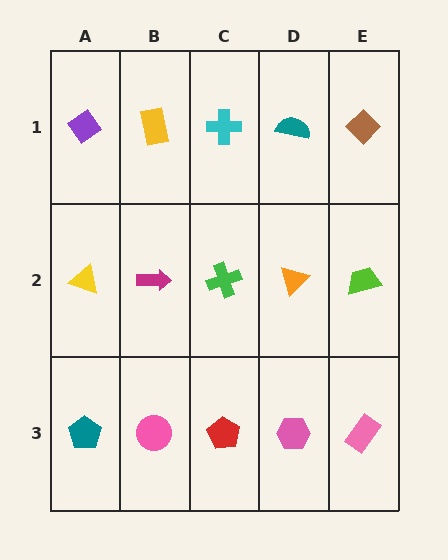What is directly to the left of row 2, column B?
A yellow triangle.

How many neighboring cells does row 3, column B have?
3.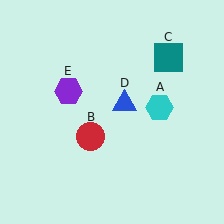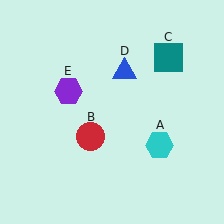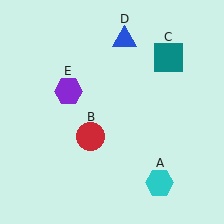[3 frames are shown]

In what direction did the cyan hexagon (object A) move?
The cyan hexagon (object A) moved down.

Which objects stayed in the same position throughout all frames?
Red circle (object B) and teal square (object C) and purple hexagon (object E) remained stationary.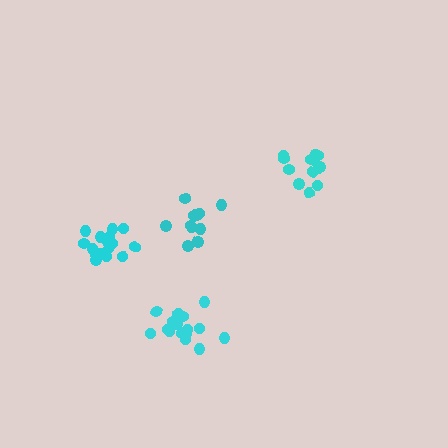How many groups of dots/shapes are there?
There are 4 groups.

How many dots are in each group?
Group 1: 14 dots, Group 2: 16 dots, Group 3: 11 dots, Group 4: 17 dots (58 total).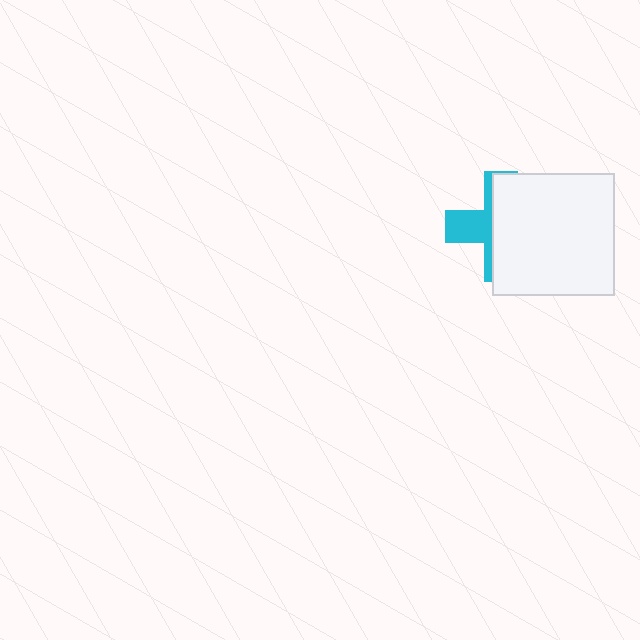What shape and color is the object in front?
The object in front is a white square.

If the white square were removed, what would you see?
You would see the complete cyan cross.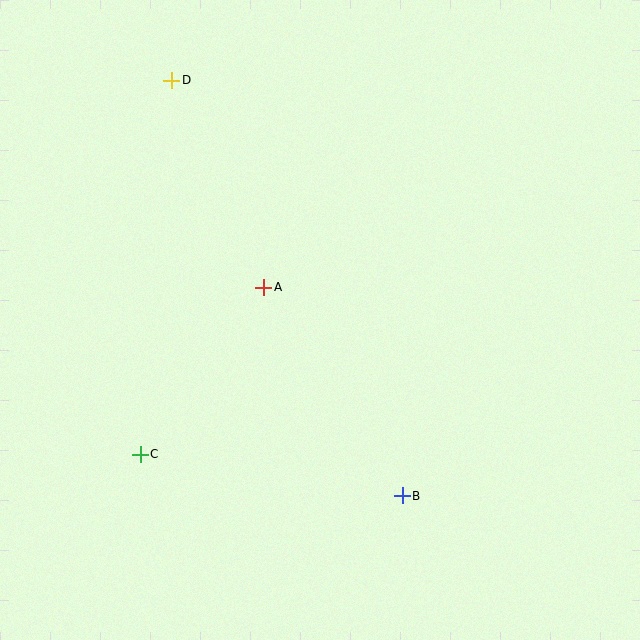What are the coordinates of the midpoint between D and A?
The midpoint between D and A is at (218, 184).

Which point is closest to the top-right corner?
Point A is closest to the top-right corner.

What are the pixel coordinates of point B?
Point B is at (402, 496).